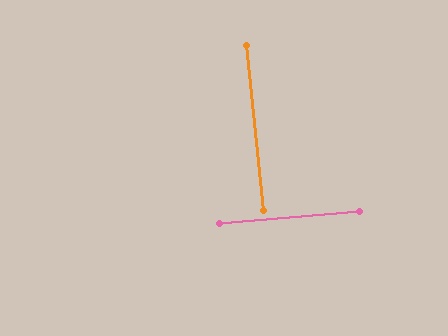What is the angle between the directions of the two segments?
Approximately 89 degrees.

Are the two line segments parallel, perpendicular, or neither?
Perpendicular — they meet at approximately 89°.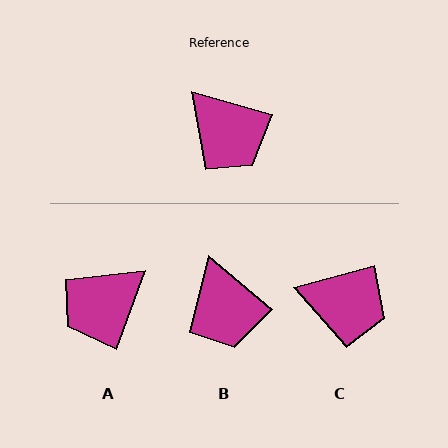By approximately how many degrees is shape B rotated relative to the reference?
Approximately 24 degrees clockwise.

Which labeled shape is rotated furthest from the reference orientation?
A, about 94 degrees away.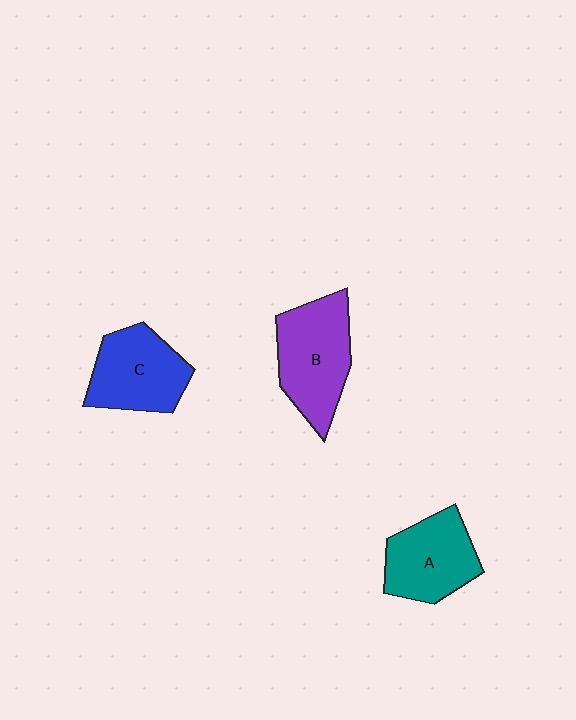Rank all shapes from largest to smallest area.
From largest to smallest: B (purple), C (blue), A (teal).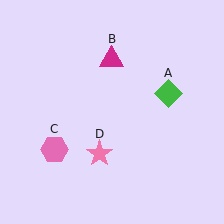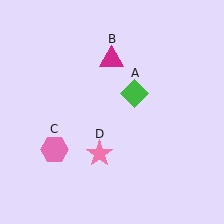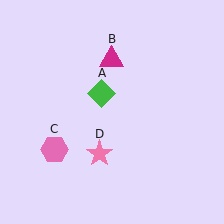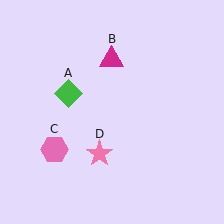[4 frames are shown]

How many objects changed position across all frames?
1 object changed position: green diamond (object A).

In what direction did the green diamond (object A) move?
The green diamond (object A) moved left.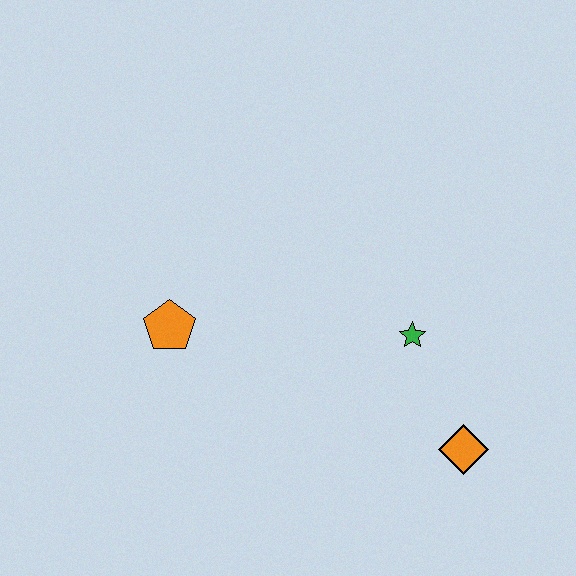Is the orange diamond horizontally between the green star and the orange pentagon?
No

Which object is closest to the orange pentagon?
The green star is closest to the orange pentagon.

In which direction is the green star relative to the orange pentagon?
The green star is to the right of the orange pentagon.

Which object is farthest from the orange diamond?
The orange pentagon is farthest from the orange diamond.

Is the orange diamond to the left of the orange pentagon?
No